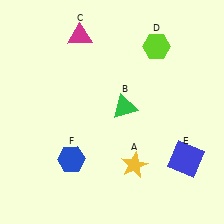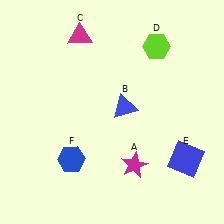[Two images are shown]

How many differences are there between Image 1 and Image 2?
There are 2 differences between the two images.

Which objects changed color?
A changed from yellow to magenta. B changed from green to blue.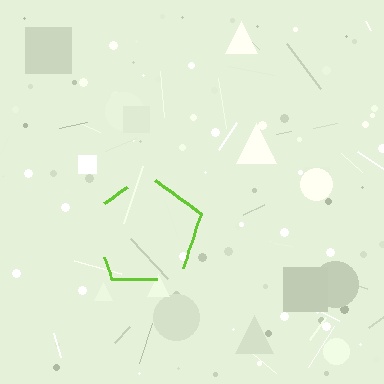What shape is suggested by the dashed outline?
The dashed outline suggests a pentagon.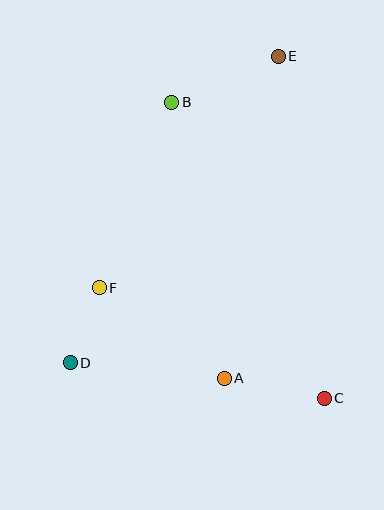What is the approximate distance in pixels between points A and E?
The distance between A and E is approximately 326 pixels.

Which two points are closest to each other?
Points D and F are closest to each other.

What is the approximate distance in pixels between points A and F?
The distance between A and F is approximately 154 pixels.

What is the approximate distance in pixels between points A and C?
The distance between A and C is approximately 102 pixels.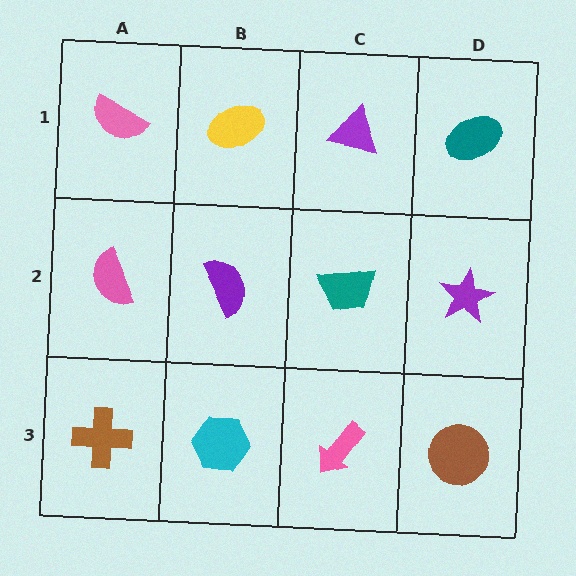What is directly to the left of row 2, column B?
A pink semicircle.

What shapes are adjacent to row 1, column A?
A pink semicircle (row 2, column A), a yellow ellipse (row 1, column B).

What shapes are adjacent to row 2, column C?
A purple triangle (row 1, column C), a pink arrow (row 3, column C), a purple semicircle (row 2, column B), a purple star (row 2, column D).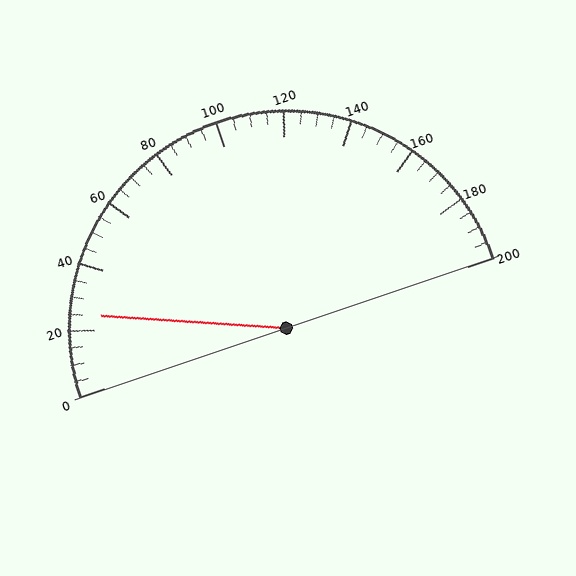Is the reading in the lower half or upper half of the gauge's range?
The reading is in the lower half of the range (0 to 200).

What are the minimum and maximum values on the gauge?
The gauge ranges from 0 to 200.